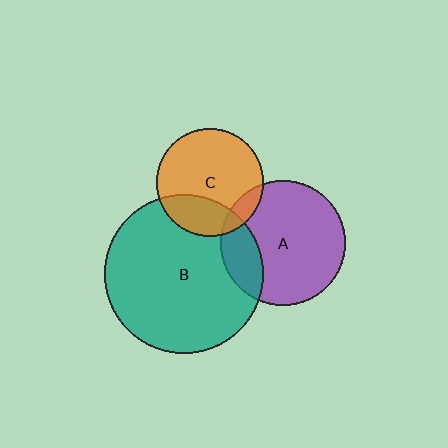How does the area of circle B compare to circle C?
Approximately 2.2 times.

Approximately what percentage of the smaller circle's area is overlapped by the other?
Approximately 20%.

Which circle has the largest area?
Circle B (teal).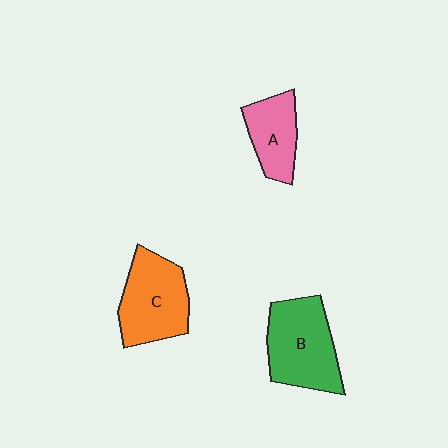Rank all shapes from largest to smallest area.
From largest to smallest: B (green), C (orange), A (pink).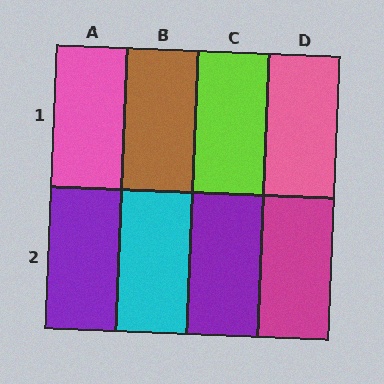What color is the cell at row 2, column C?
Purple.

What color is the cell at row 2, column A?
Purple.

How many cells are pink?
2 cells are pink.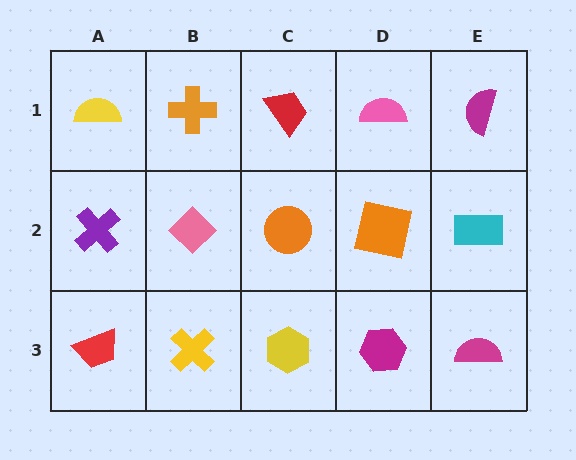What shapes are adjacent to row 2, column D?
A pink semicircle (row 1, column D), a magenta hexagon (row 3, column D), an orange circle (row 2, column C), a cyan rectangle (row 2, column E).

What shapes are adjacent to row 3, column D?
An orange square (row 2, column D), a yellow hexagon (row 3, column C), a magenta semicircle (row 3, column E).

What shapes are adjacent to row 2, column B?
An orange cross (row 1, column B), a yellow cross (row 3, column B), a purple cross (row 2, column A), an orange circle (row 2, column C).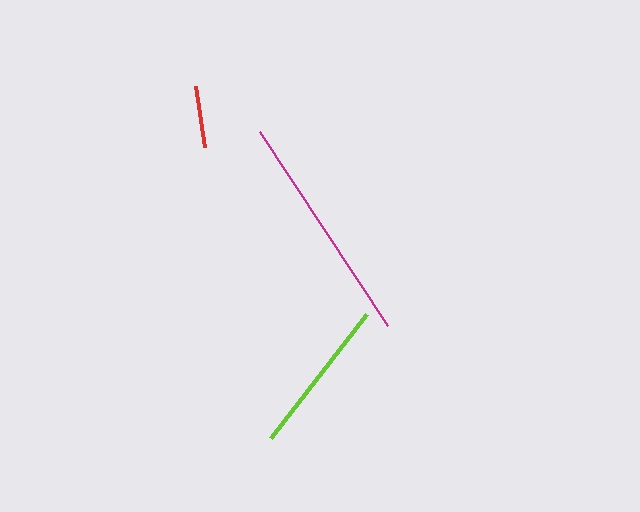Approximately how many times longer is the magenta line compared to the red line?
The magenta line is approximately 3.8 times the length of the red line.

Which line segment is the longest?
The magenta line is the longest at approximately 233 pixels.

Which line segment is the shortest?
The red line is the shortest at approximately 62 pixels.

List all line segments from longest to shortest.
From longest to shortest: magenta, lime, red.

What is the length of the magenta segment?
The magenta segment is approximately 233 pixels long.